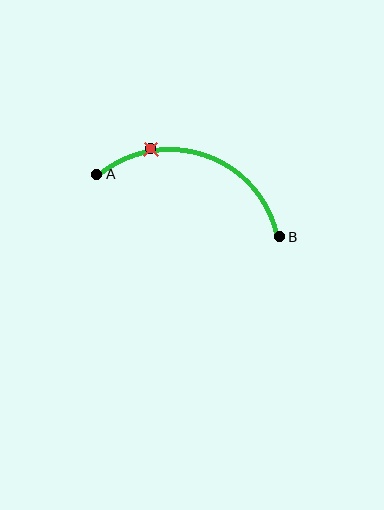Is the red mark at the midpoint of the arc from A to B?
No. The red mark lies on the arc but is closer to endpoint A. The arc midpoint would be at the point on the curve equidistant along the arc from both A and B.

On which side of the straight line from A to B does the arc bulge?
The arc bulges above the straight line connecting A and B.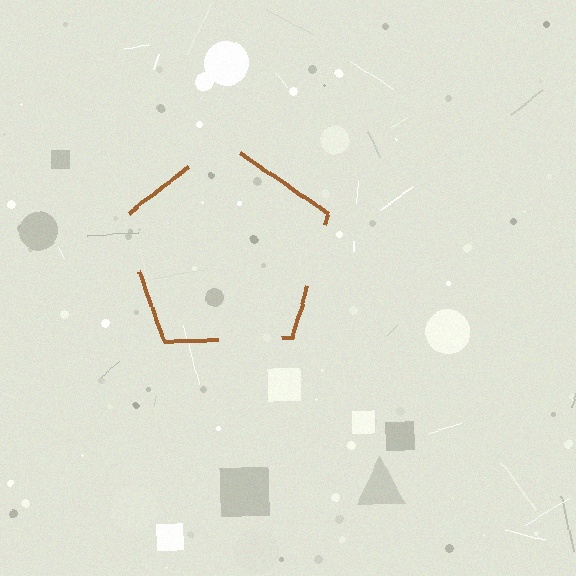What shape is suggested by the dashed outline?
The dashed outline suggests a pentagon.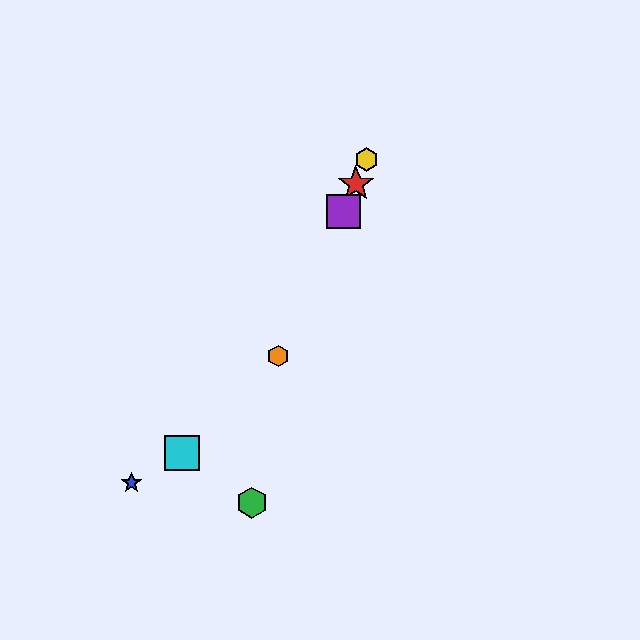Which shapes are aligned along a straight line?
The red star, the yellow hexagon, the purple square, the orange hexagon are aligned along a straight line.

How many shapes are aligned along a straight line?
4 shapes (the red star, the yellow hexagon, the purple square, the orange hexagon) are aligned along a straight line.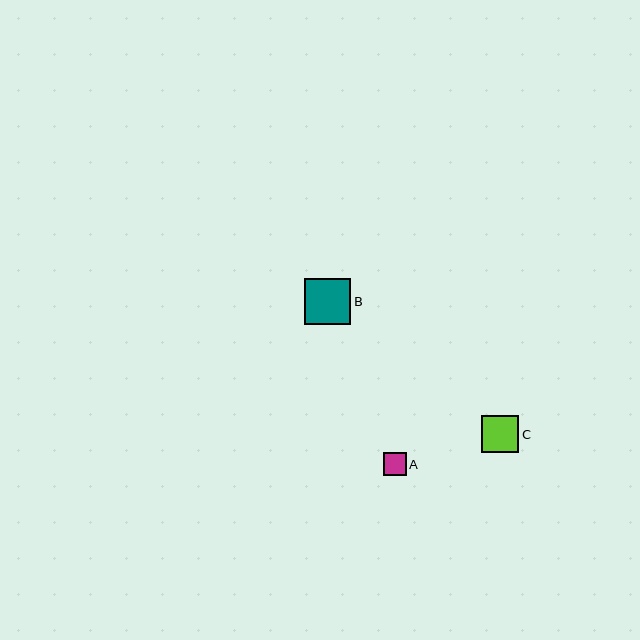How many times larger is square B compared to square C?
Square B is approximately 1.2 times the size of square C.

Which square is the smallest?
Square A is the smallest with a size of approximately 23 pixels.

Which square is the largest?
Square B is the largest with a size of approximately 46 pixels.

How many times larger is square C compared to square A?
Square C is approximately 1.6 times the size of square A.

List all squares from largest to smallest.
From largest to smallest: B, C, A.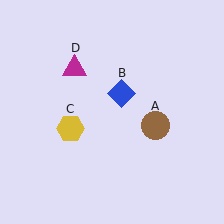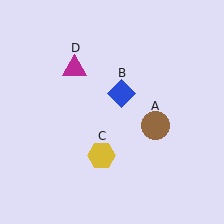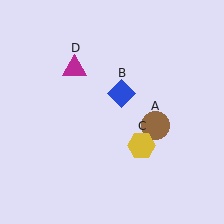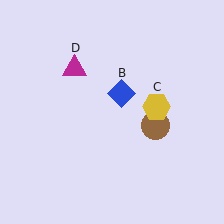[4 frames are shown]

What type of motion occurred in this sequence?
The yellow hexagon (object C) rotated counterclockwise around the center of the scene.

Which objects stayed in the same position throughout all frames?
Brown circle (object A) and blue diamond (object B) and magenta triangle (object D) remained stationary.